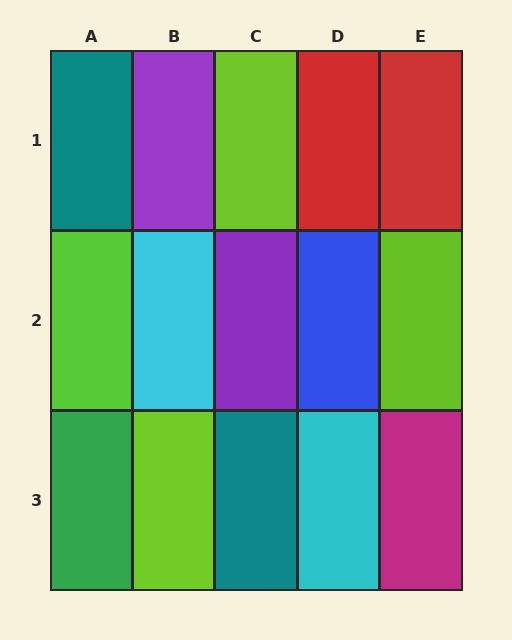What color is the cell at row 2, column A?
Lime.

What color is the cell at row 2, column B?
Cyan.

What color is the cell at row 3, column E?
Magenta.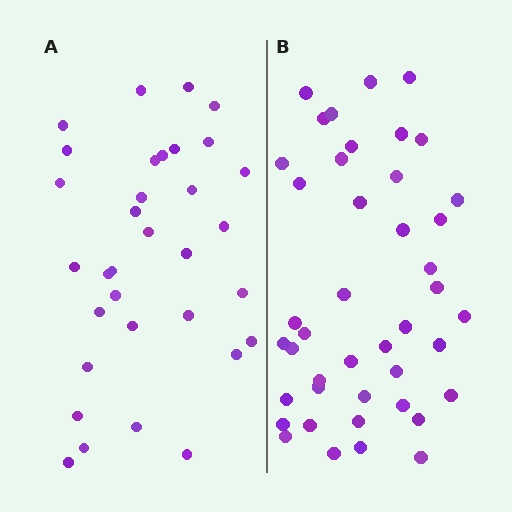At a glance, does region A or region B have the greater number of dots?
Region B (the right region) has more dots.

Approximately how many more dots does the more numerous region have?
Region B has roughly 10 or so more dots than region A.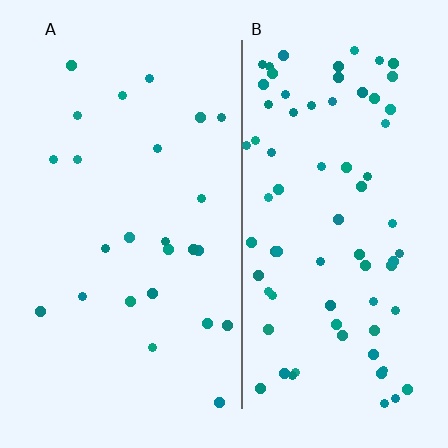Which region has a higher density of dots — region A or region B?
B (the right).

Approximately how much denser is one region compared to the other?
Approximately 3.0× — region B over region A.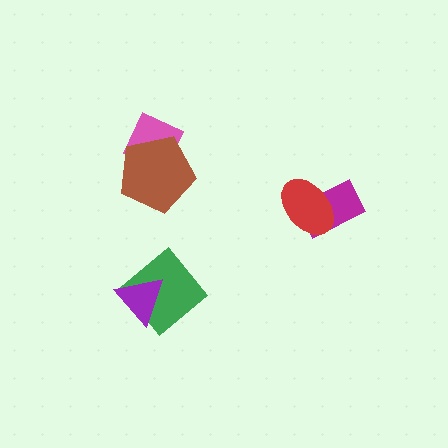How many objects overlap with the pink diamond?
1 object overlaps with the pink diamond.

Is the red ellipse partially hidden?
No, no other shape covers it.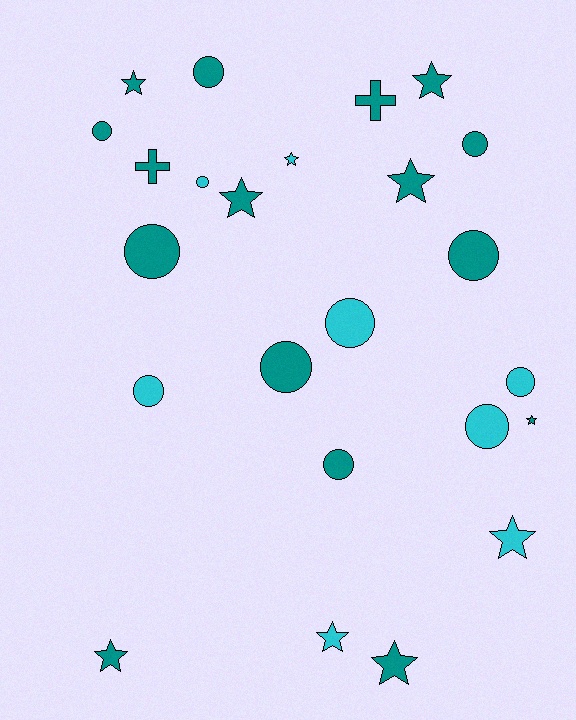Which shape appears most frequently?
Circle, with 12 objects.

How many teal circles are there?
There are 7 teal circles.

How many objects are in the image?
There are 24 objects.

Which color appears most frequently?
Teal, with 16 objects.